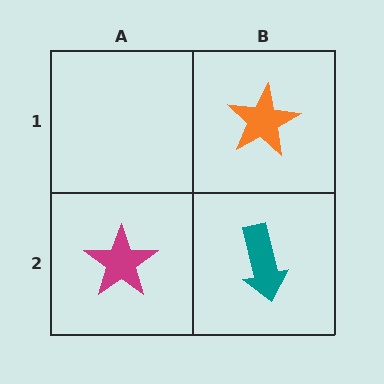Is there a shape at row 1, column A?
No, that cell is empty.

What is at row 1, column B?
An orange star.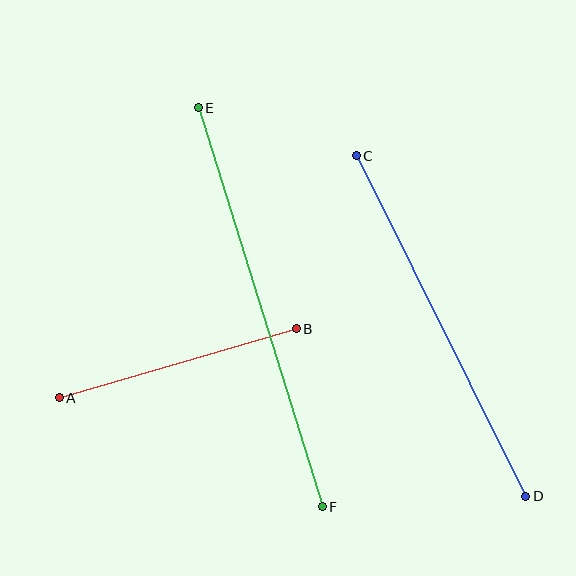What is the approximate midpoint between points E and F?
The midpoint is at approximately (260, 307) pixels.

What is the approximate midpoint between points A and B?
The midpoint is at approximately (178, 363) pixels.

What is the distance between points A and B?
The distance is approximately 246 pixels.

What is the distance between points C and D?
The distance is approximately 380 pixels.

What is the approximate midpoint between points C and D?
The midpoint is at approximately (441, 326) pixels.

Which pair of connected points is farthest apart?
Points E and F are farthest apart.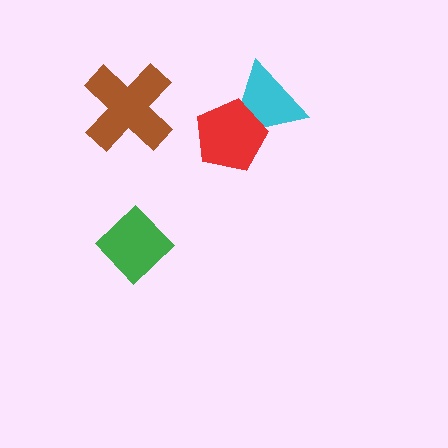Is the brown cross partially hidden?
No, no other shape covers it.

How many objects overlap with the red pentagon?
1 object overlaps with the red pentagon.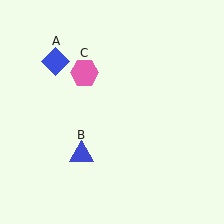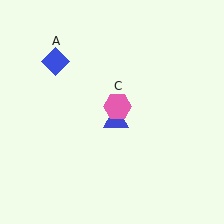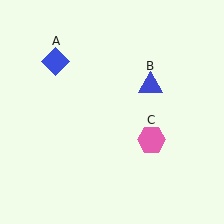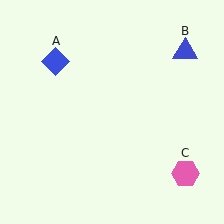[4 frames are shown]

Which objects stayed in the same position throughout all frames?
Blue diamond (object A) remained stationary.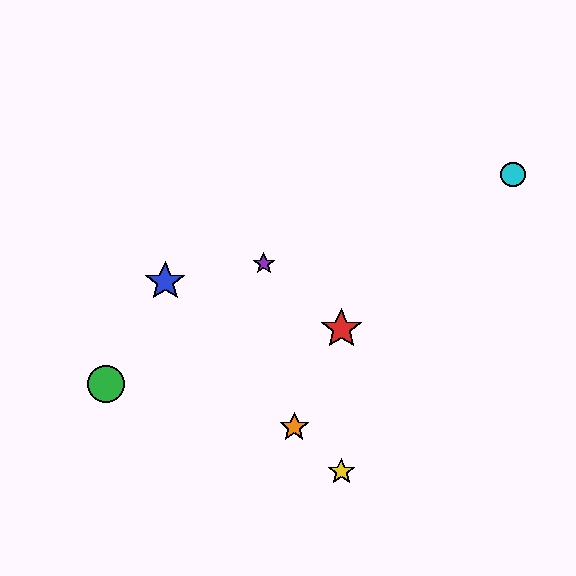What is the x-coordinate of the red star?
The red star is at x≈341.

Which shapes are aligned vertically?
The red star, the yellow star are aligned vertically.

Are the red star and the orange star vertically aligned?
No, the red star is at x≈341 and the orange star is at x≈294.